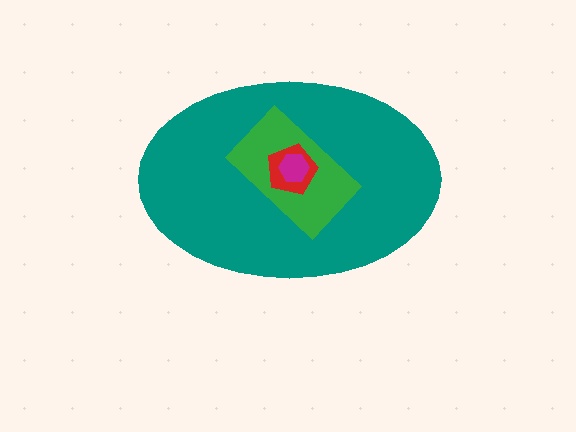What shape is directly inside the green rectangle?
The red pentagon.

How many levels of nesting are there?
4.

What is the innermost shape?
The magenta hexagon.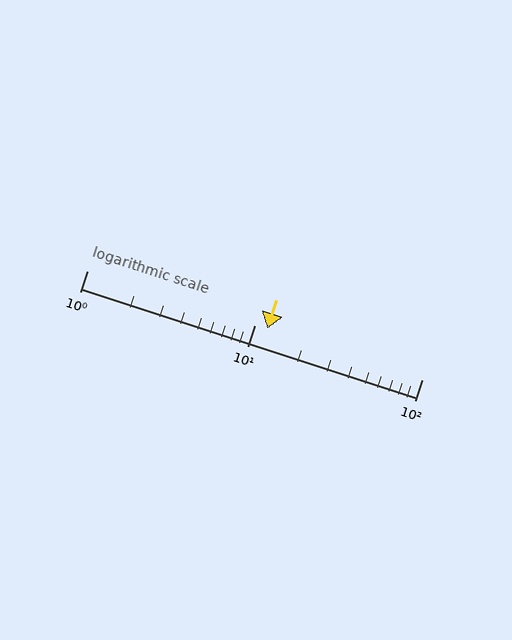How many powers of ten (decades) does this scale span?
The scale spans 2 decades, from 1 to 100.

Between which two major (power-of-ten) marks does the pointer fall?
The pointer is between 10 and 100.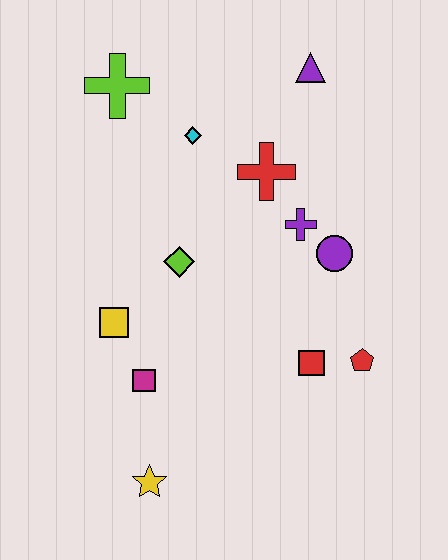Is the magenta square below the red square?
Yes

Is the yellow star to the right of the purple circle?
No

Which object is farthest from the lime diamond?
The purple triangle is farthest from the lime diamond.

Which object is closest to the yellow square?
The magenta square is closest to the yellow square.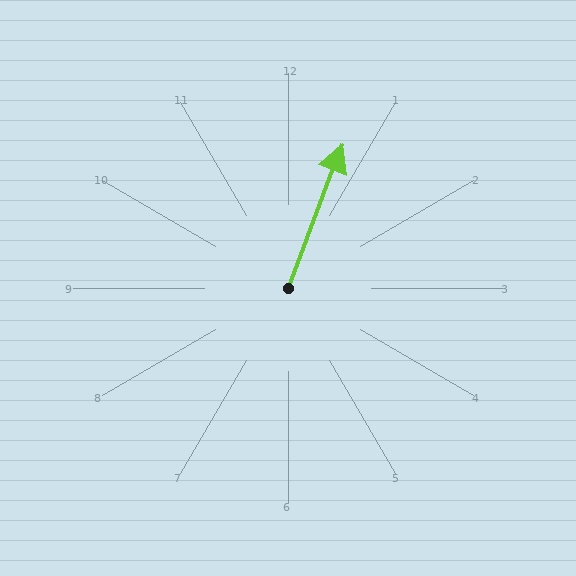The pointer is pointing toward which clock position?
Roughly 1 o'clock.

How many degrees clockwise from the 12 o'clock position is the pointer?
Approximately 21 degrees.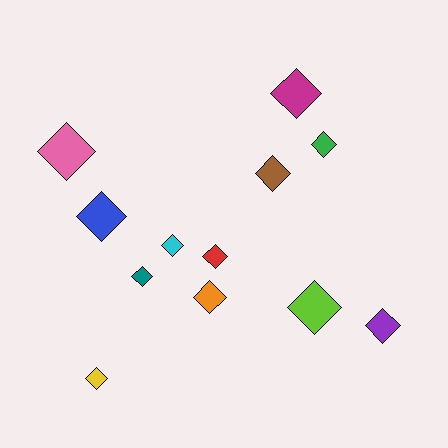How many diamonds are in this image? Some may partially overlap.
There are 12 diamonds.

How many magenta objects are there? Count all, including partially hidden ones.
There is 1 magenta object.